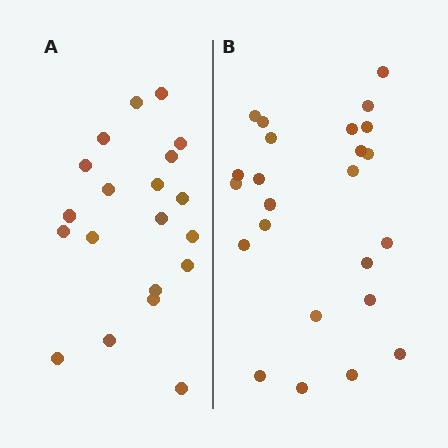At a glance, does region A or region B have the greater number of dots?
Region B (the right region) has more dots.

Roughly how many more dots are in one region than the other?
Region B has about 4 more dots than region A.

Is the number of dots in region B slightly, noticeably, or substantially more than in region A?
Region B has only slightly more — the two regions are fairly close. The ratio is roughly 1.2 to 1.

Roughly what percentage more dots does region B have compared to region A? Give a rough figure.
About 20% more.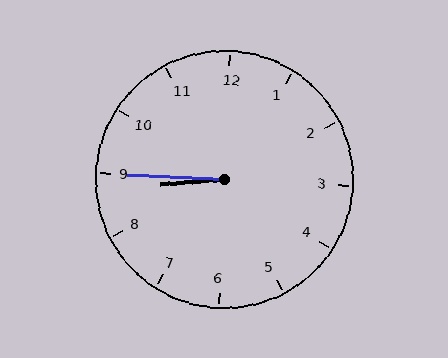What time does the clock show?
8:45.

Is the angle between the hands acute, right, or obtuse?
It is acute.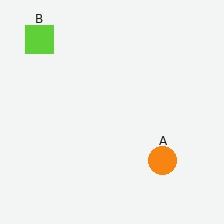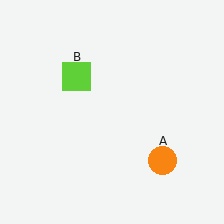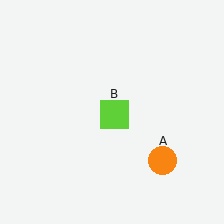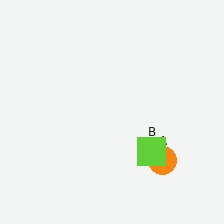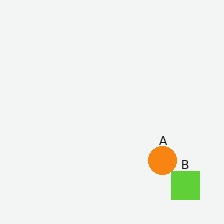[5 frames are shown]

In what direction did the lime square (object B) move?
The lime square (object B) moved down and to the right.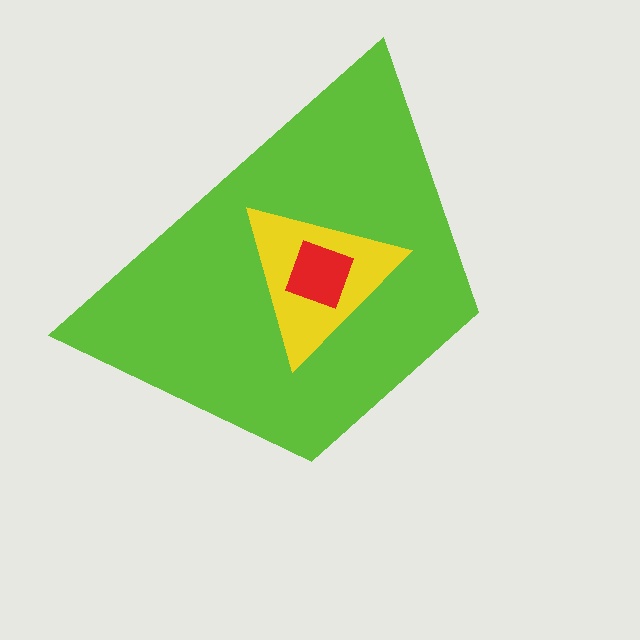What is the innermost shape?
The red square.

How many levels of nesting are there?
3.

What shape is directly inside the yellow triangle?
The red square.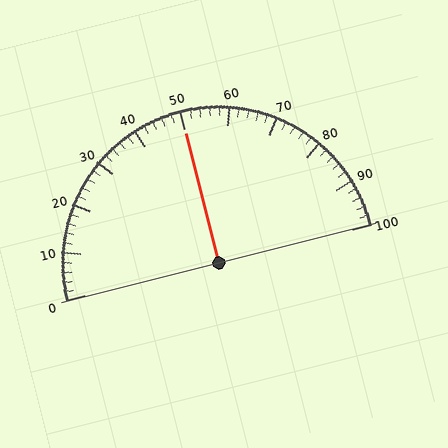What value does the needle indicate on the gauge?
The needle indicates approximately 50.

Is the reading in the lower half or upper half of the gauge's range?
The reading is in the upper half of the range (0 to 100).